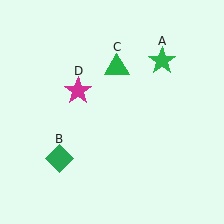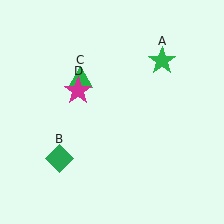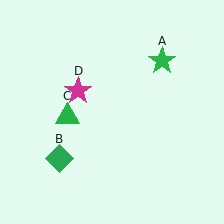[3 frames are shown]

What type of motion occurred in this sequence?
The green triangle (object C) rotated counterclockwise around the center of the scene.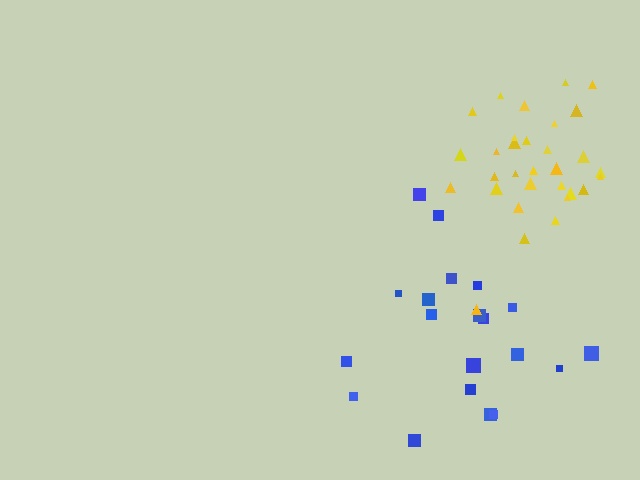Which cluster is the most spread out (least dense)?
Blue.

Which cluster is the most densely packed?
Yellow.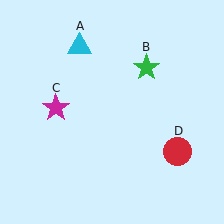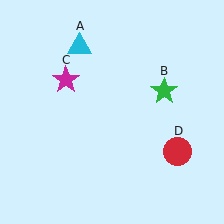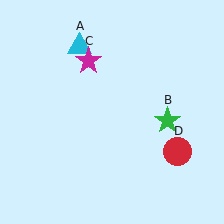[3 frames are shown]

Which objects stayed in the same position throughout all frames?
Cyan triangle (object A) and red circle (object D) remained stationary.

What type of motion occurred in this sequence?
The green star (object B), magenta star (object C) rotated clockwise around the center of the scene.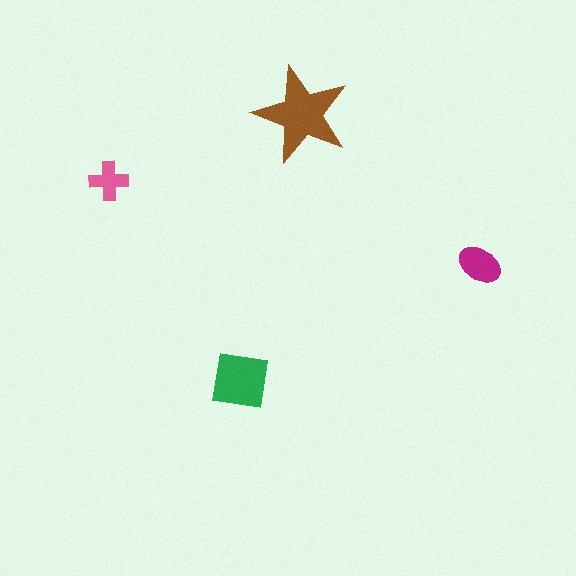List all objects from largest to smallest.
The brown star, the green square, the magenta ellipse, the pink cross.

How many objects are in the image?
There are 4 objects in the image.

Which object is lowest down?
The green square is bottommost.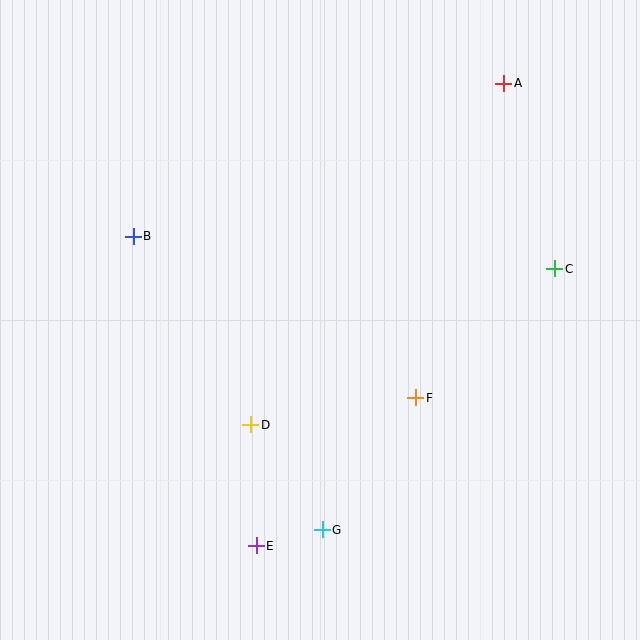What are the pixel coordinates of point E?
Point E is at (256, 546).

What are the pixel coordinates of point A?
Point A is at (504, 83).